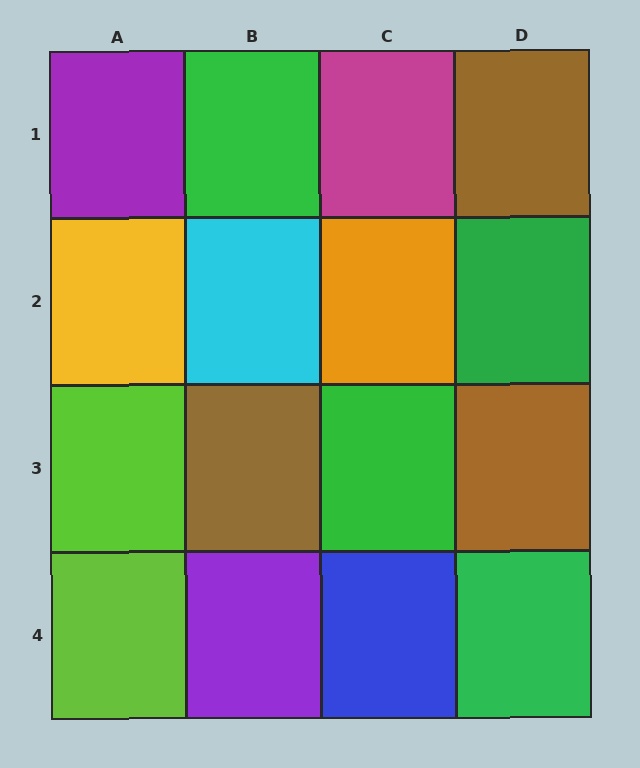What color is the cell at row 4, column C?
Blue.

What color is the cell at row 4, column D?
Green.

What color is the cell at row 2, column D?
Green.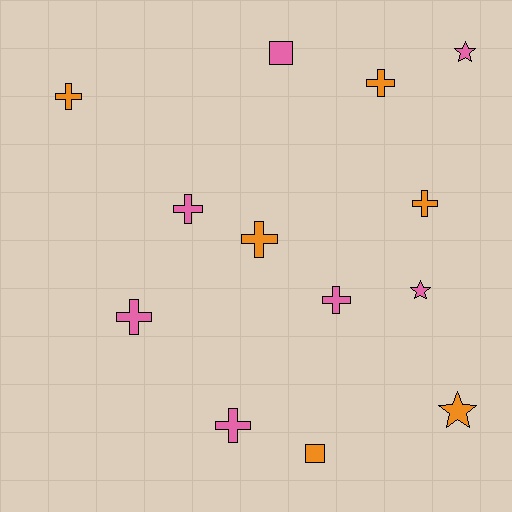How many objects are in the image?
There are 13 objects.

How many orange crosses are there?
There are 4 orange crosses.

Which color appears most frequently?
Pink, with 7 objects.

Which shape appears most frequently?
Cross, with 8 objects.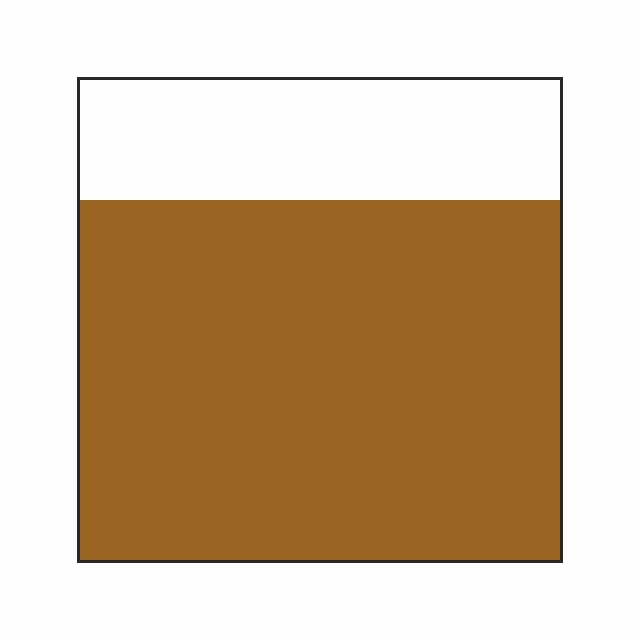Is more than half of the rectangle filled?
Yes.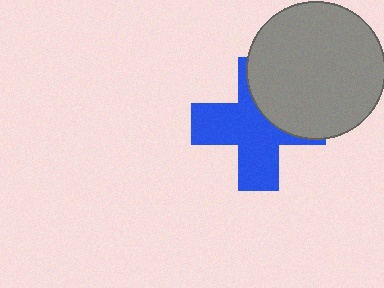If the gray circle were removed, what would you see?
You would see the complete blue cross.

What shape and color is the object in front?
The object in front is a gray circle.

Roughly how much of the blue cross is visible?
About half of it is visible (roughly 64%).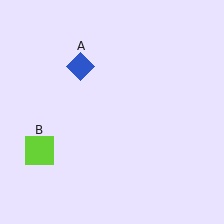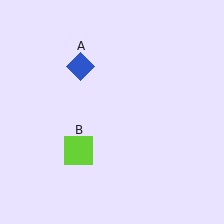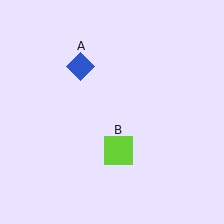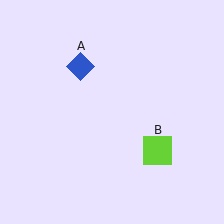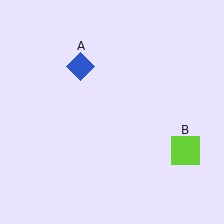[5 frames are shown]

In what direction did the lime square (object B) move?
The lime square (object B) moved right.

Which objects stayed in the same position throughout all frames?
Blue diamond (object A) remained stationary.